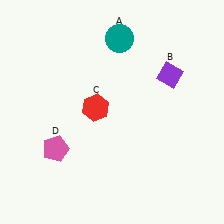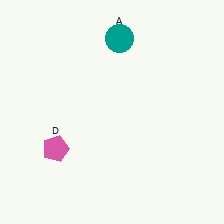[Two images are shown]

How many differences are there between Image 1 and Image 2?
There are 2 differences between the two images.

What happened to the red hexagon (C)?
The red hexagon (C) was removed in Image 2. It was in the top-left area of Image 1.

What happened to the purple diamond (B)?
The purple diamond (B) was removed in Image 2. It was in the top-right area of Image 1.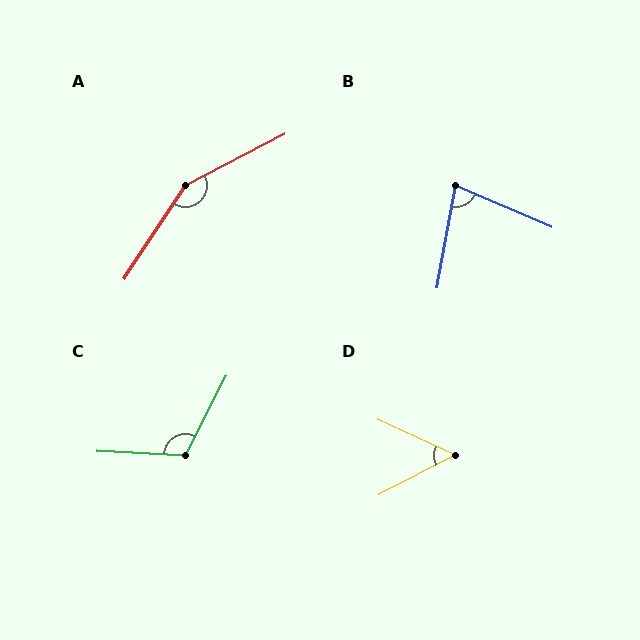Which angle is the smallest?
D, at approximately 52 degrees.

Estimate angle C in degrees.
Approximately 114 degrees.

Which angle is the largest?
A, at approximately 151 degrees.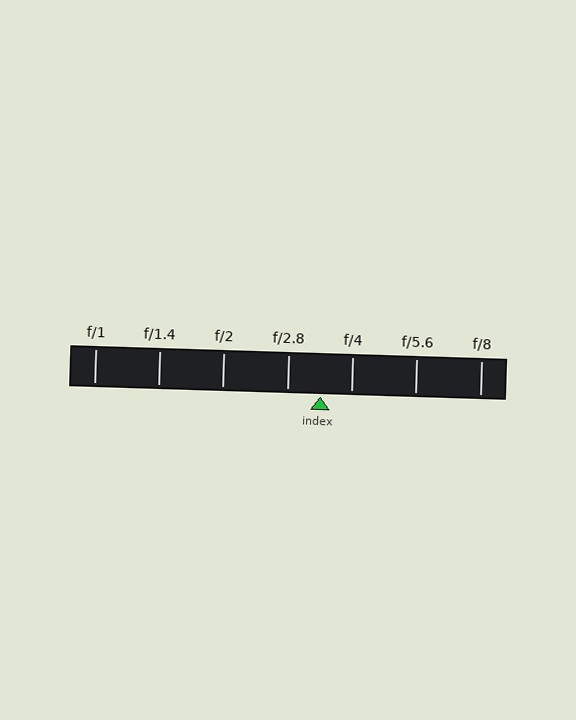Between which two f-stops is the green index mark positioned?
The index mark is between f/2.8 and f/4.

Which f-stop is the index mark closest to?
The index mark is closest to f/4.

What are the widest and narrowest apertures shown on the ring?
The widest aperture shown is f/1 and the narrowest is f/8.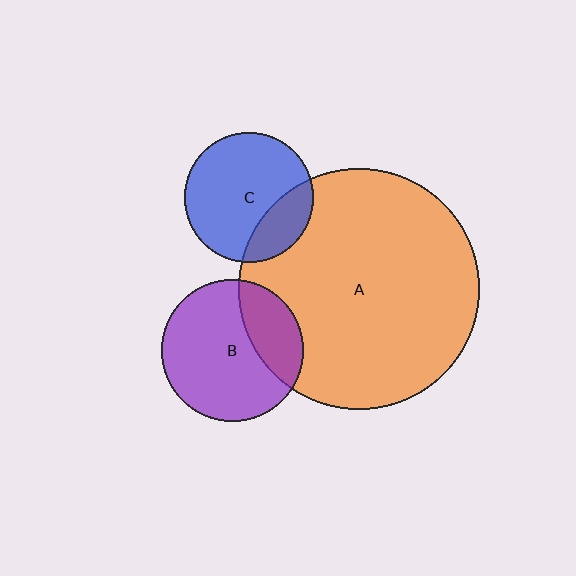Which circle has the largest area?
Circle A (orange).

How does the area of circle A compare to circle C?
Approximately 3.5 times.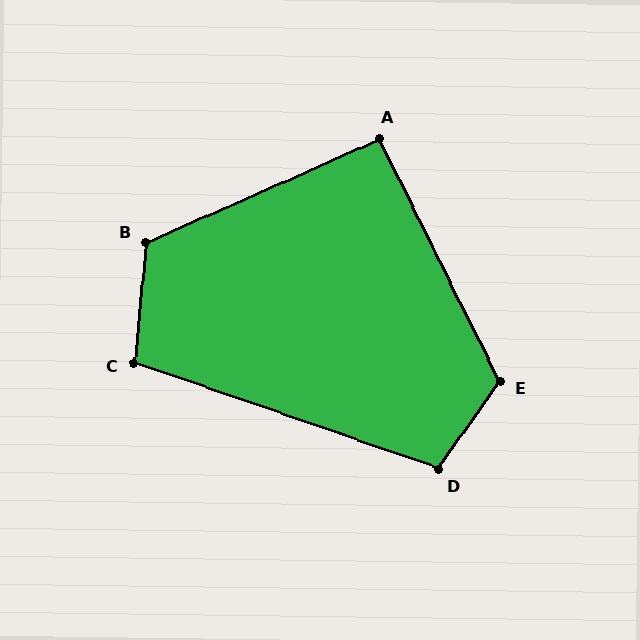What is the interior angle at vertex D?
Approximately 106 degrees (obtuse).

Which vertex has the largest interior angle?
B, at approximately 119 degrees.